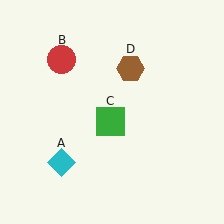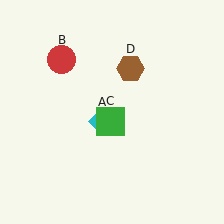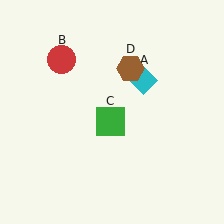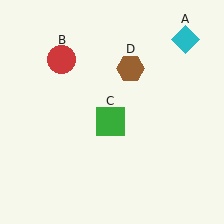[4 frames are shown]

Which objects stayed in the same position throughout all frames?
Red circle (object B) and green square (object C) and brown hexagon (object D) remained stationary.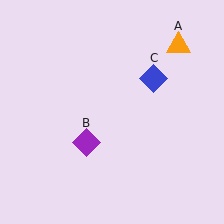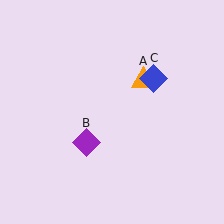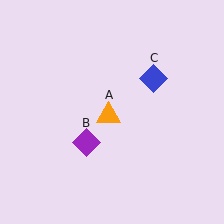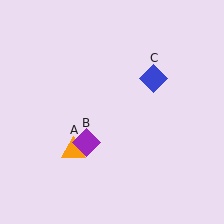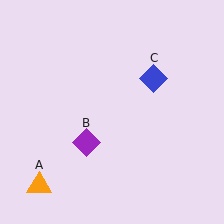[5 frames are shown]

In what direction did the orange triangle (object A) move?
The orange triangle (object A) moved down and to the left.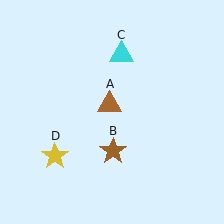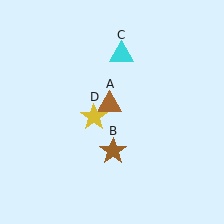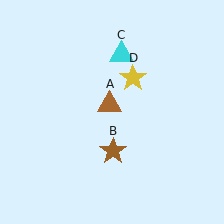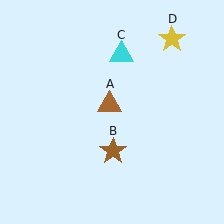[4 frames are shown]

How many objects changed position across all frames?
1 object changed position: yellow star (object D).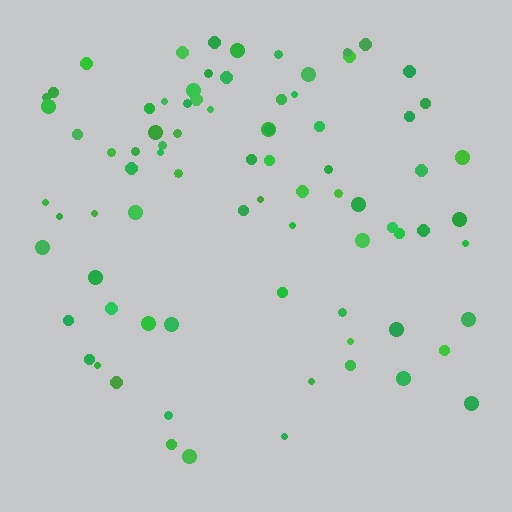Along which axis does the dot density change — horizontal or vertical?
Vertical.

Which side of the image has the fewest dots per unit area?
The bottom.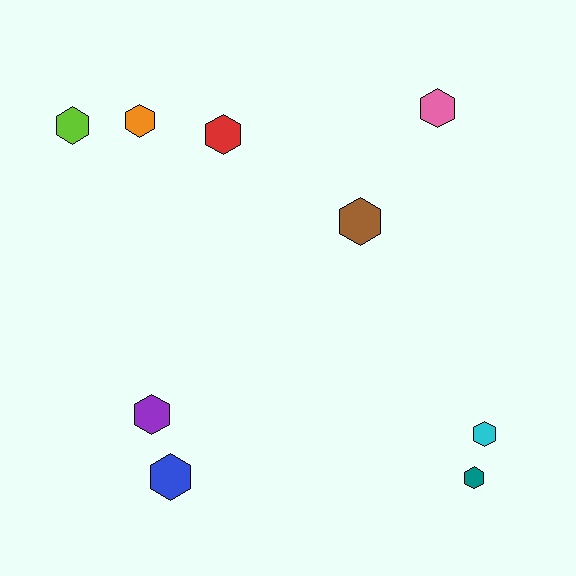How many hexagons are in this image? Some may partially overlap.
There are 9 hexagons.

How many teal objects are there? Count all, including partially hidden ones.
There is 1 teal object.